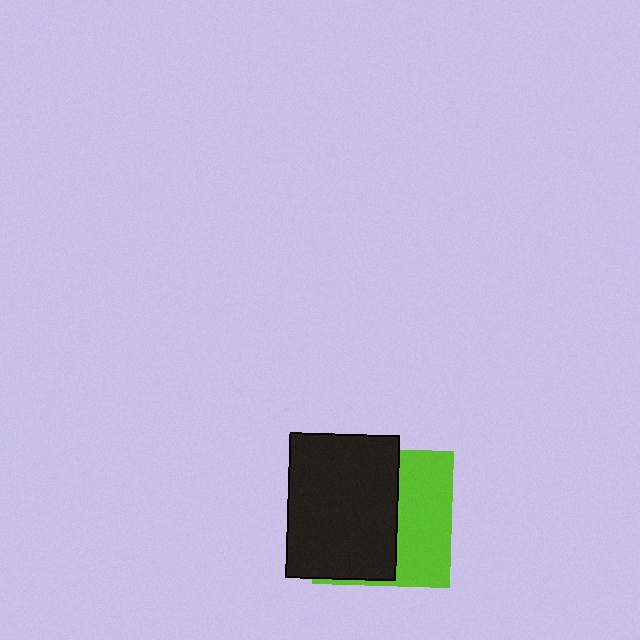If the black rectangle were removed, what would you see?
You would see the complete lime square.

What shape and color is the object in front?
The object in front is a black rectangle.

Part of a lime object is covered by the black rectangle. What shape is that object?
It is a square.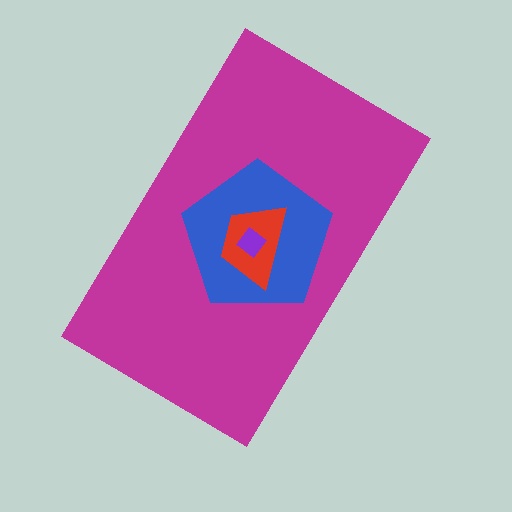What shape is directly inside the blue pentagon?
The red trapezoid.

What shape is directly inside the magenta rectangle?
The blue pentagon.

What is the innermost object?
The purple diamond.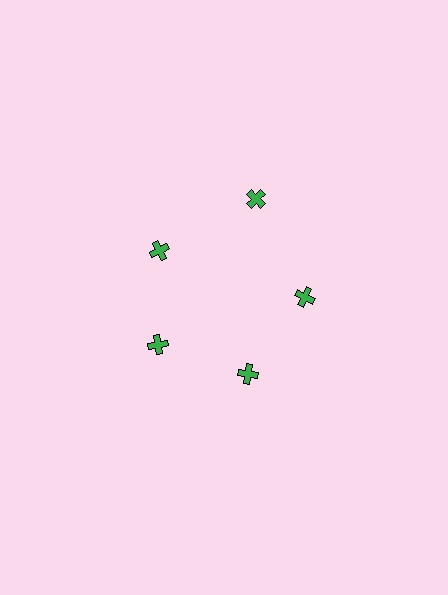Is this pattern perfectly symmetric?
No. The 5 green crosses are arranged in a ring, but one element near the 1 o'clock position is pushed outward from the center, breaking the 5-fold rotational symmetry.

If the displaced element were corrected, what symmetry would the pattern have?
It would have 5-fold rotational symmetry — the pattern would map onto itself every 72 degrees.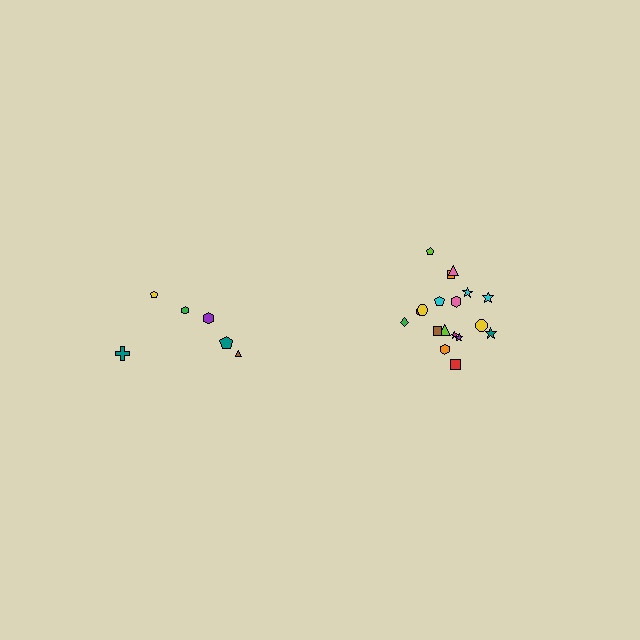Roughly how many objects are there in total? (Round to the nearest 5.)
Roughly 25 objects in total.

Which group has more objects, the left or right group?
The right group.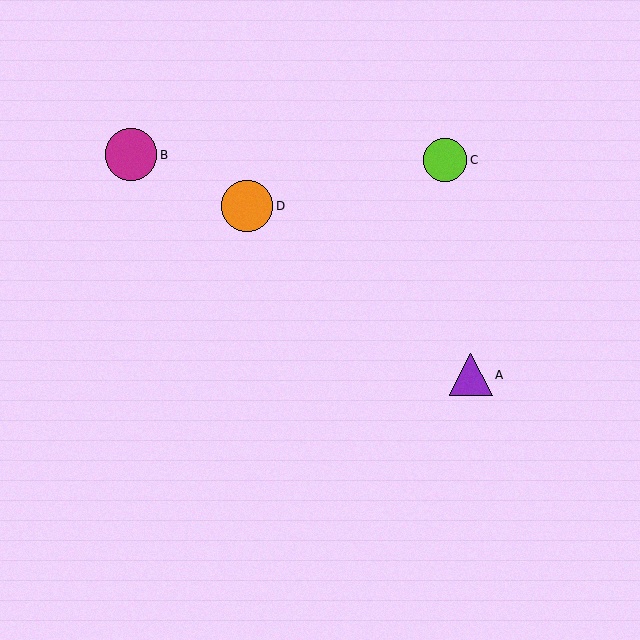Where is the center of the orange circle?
The center of the orange circle is at (247, 206).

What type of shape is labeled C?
Shape C is a lime circle.